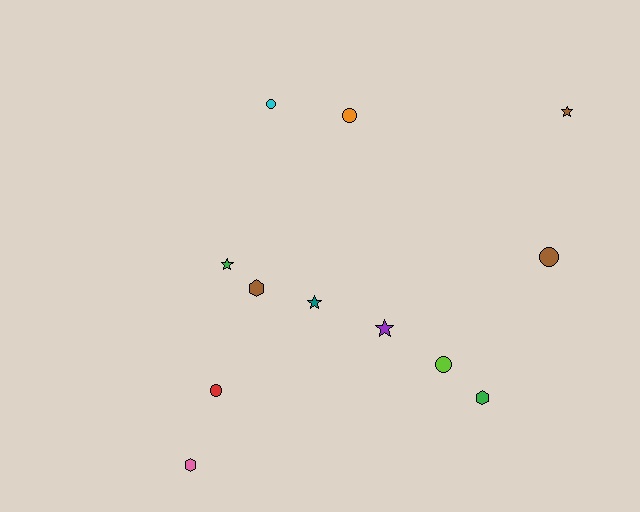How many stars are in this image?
There are 4 stars.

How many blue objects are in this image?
There are no blue objects.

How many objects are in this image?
There are 12 objects.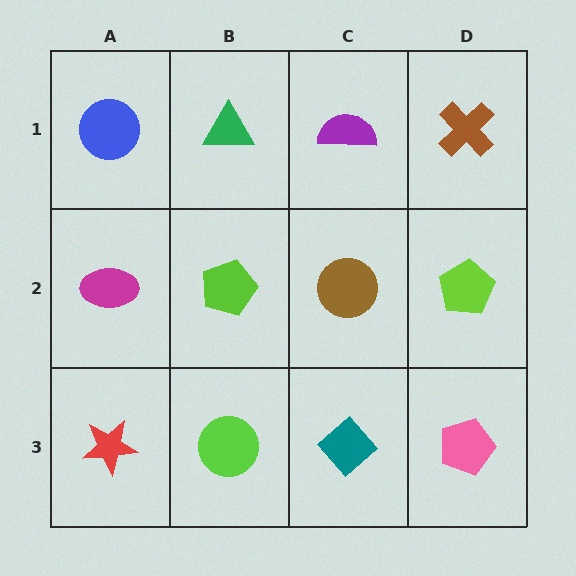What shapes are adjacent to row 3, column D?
A lime pentagon (row 2, column D), a teal diamond (row 3, column C).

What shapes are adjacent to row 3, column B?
A lime pentagon (row 2, column B), a red star (row 3, column A), a teal diamond (row 3, column C).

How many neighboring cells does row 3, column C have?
3.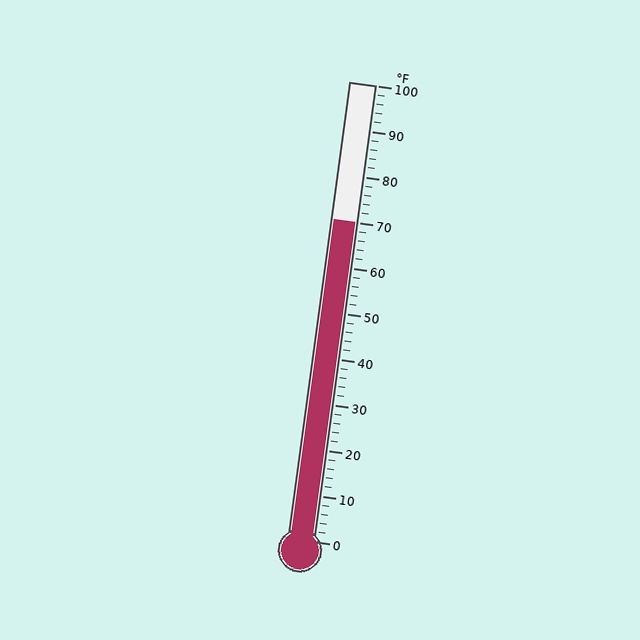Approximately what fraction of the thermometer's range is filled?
The thermometer is filled to approximately 70% of its range.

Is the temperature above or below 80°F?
The temperature is below 80°F.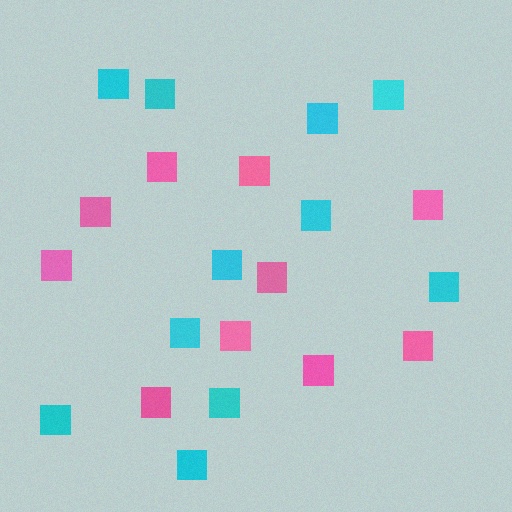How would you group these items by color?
There are 2 groups: one group of cyan squares (11) and one group of pink squares (10).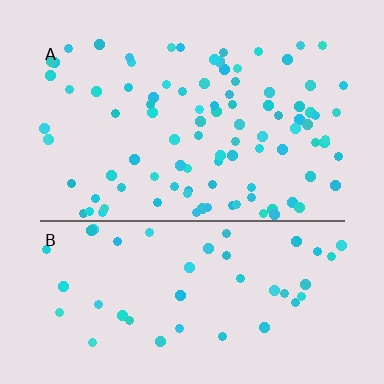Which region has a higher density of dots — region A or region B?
A (the top).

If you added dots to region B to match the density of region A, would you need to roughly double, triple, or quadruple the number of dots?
Approximately double.